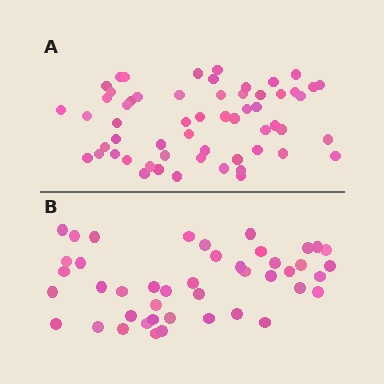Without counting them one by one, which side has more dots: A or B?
Region A (the top region) has more dots.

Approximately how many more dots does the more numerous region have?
Region A has approximately 15 more dots than region B.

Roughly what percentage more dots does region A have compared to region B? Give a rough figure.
About 30% more.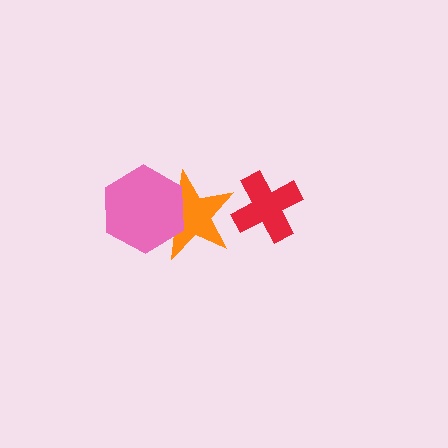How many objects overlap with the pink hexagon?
1 object overlaps with the pink hexagon.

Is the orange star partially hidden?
Yes, it is partially covered by another shape.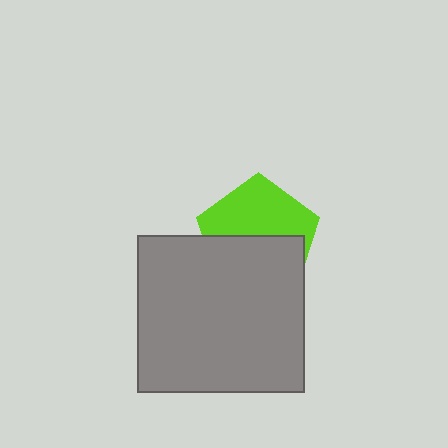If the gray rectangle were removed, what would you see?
You would see the complete lime pentagon.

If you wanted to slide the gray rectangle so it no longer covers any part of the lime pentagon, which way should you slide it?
Slide it down — that is the most direct way to separate the two shapes.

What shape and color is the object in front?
The object in front is a gray rectangle.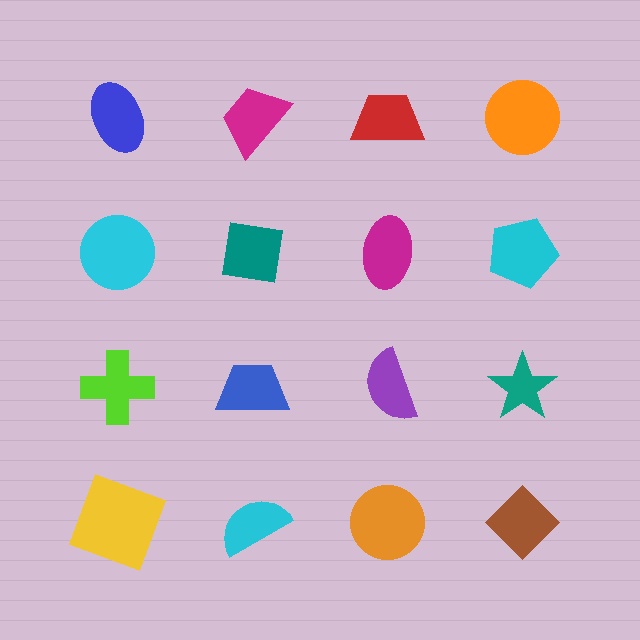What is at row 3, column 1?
A lime cross.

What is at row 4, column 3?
An orange circle.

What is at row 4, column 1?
A yellow square.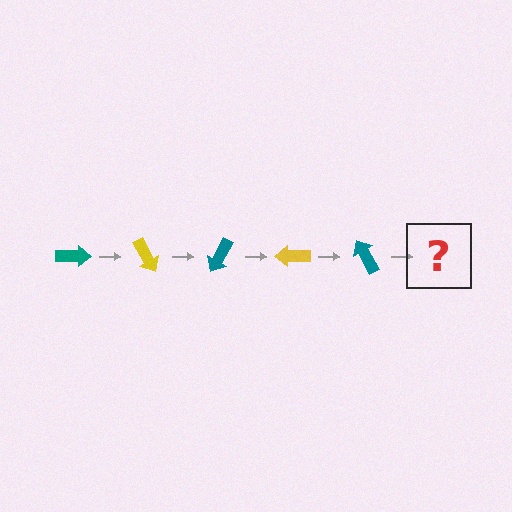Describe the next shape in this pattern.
It should be a yellow arrow, rotated 300 degrees from the start.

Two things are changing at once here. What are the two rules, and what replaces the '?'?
The two rules are that it rotates 60 degrees each step and the color cycles through teal and yellow. The '?' should be a yellow arrow, rotated 300 degrees from the start.